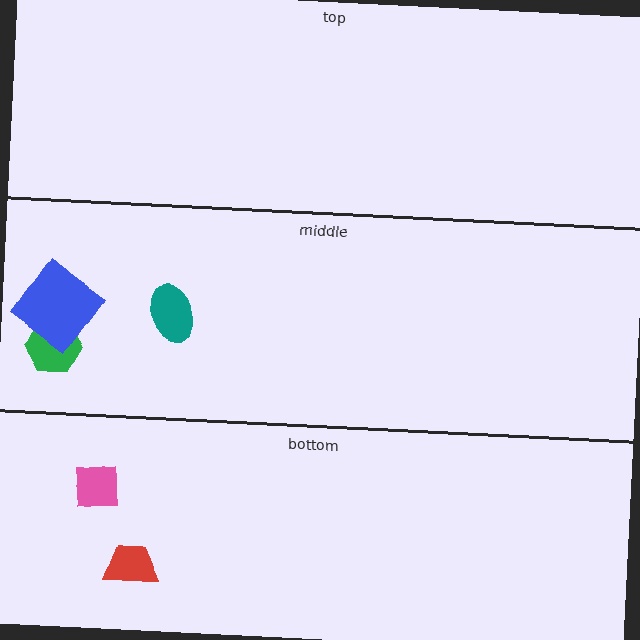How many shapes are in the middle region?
3.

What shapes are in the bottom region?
The red trapezoid, the pink square.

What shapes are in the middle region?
The green hexagon, the teal ellipse, the blue diamond.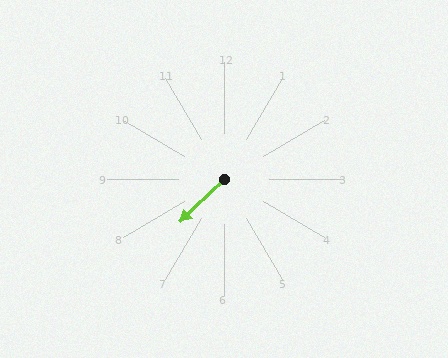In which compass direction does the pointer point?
Southwest.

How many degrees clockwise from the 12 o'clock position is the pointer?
Approximately 226 degrees.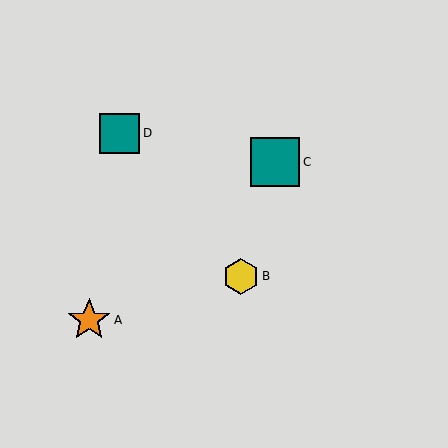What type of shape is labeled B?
Shape B is a yellow hexagon.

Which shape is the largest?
The teal square (labeled C) is the largest.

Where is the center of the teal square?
The center of the teal square is at (275, 162).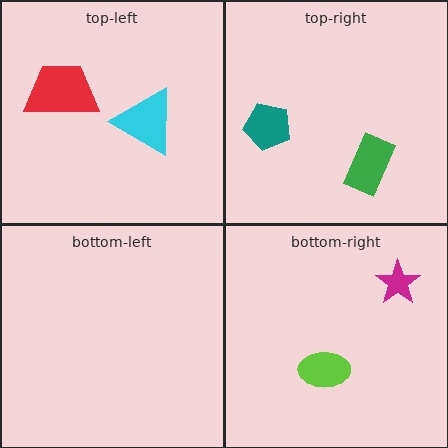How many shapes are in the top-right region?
2.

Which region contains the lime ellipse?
The bottom-right region.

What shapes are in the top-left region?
The red trapezoid, the cyan triangle.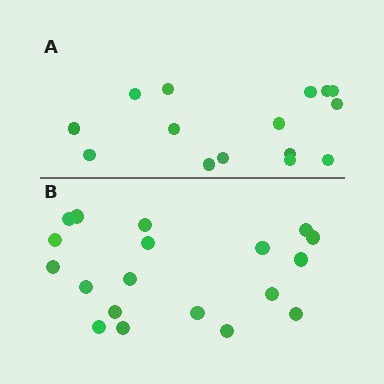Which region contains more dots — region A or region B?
Region B (the bottom region) has more dots.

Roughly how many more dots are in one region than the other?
Region B has about 4 more dots than region A.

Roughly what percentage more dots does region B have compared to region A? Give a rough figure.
About 25% more.